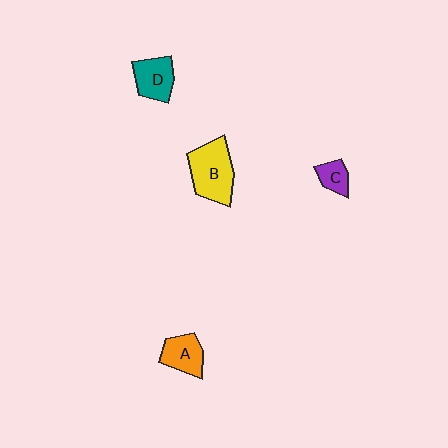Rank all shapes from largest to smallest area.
From largest to smallest: B (yellow), D (teal), A (orange), C (purple).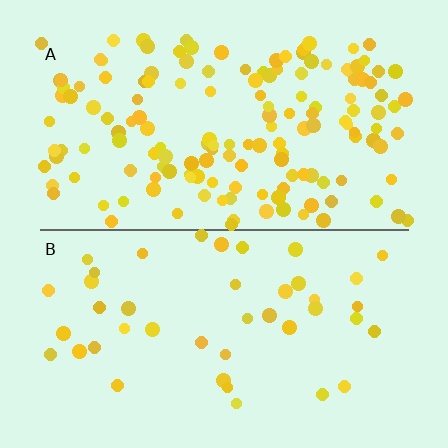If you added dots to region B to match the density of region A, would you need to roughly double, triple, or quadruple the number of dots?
Approximately quadruple.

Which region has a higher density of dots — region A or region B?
A (the top).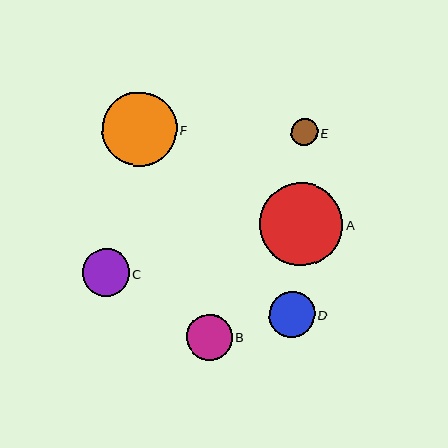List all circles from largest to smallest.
From largest to smallest: A, F, C, B, D, E.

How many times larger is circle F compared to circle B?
Circle F is approximately 1.6 times the size of circle B.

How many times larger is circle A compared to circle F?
Circle A is approximately 1.1 times the size of circle F.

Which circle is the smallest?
Circle E is the smallest with a size of approximately 27 pixels.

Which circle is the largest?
Circle A is the largest with a size of approximately 83 pixels.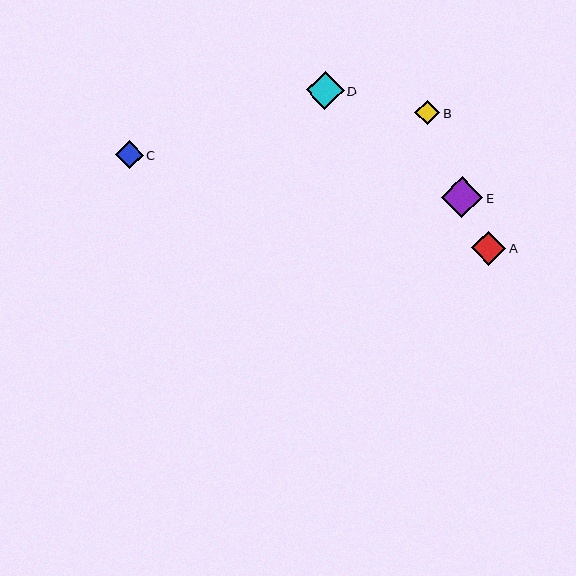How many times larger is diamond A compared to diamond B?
Diamond A is approximately 1.4 times the size of diamond B.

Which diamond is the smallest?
Diamond B is the smallest with a size of approximately 25 pixels.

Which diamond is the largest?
Diamond E is the largest with a size of approximately 42 pixels.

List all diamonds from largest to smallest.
From largest to smallest: E, D, A, C, B.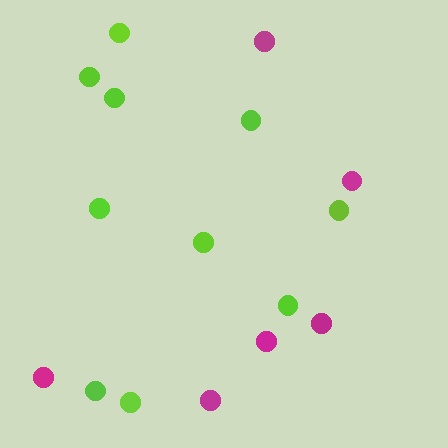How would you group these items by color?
There are 2 groups: one group of lime circles (10) and one group of magenta circles (6).